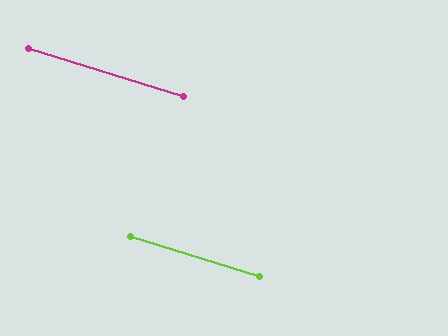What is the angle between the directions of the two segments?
Approximately 0 degrees.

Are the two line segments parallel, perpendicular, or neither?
Parallel — their directions differ by only 0.1°.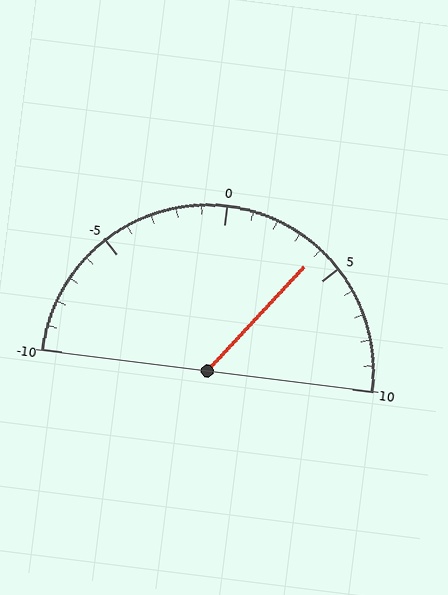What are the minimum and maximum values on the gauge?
The gauge ranges from -10 to 10.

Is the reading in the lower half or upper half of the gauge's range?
The reading is in the upper half of the range (-10 to 10).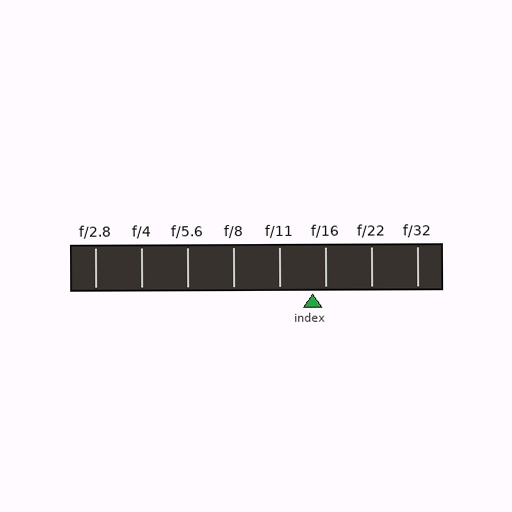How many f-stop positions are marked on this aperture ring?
There are 8 f-stop positions marked.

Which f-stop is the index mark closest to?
The index mark is closest to f/16.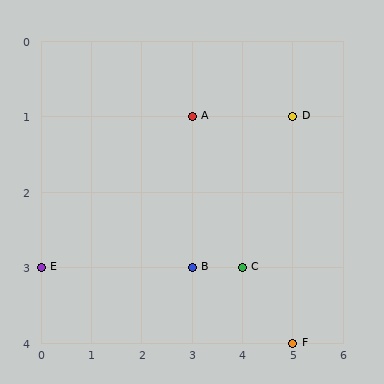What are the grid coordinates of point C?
Point C is at grid coordinates (4, 3).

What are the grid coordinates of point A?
Point A is at grid coordinates (3, 1).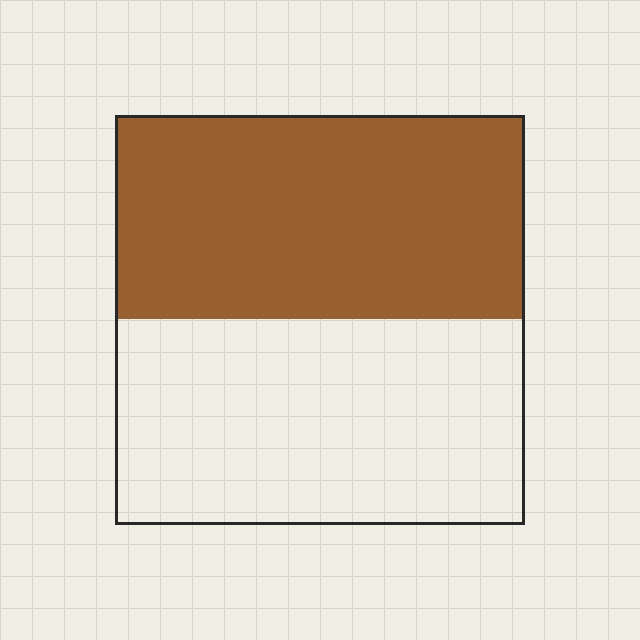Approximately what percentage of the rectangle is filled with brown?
Approximately 50%.